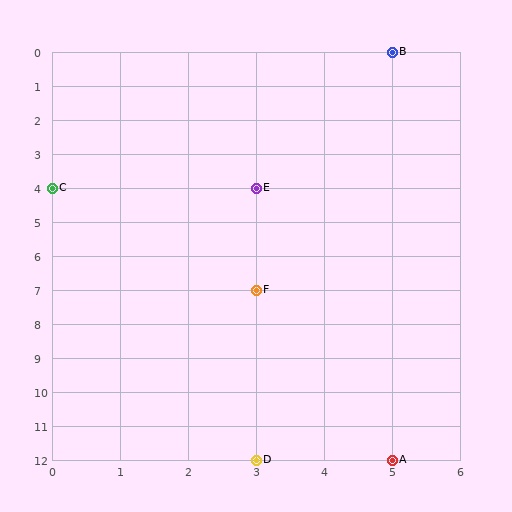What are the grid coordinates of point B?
Point B is at grid coordinates (5, 0).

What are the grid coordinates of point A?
Point A is at grid coordinates (5, 12).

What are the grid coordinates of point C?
Point C is at grid coordinates (0, 4).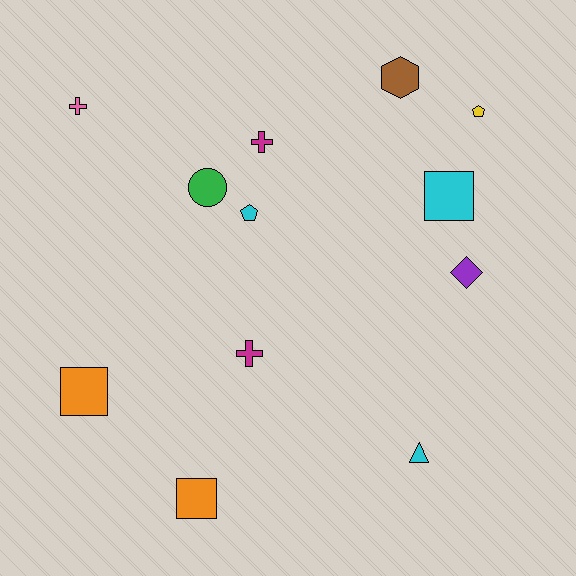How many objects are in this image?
There are 12 objects.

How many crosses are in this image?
There are 3 crosses.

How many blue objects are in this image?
There are no blue objects.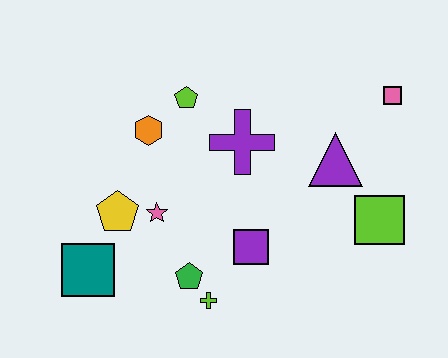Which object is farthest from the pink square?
The teal square is farthest from the pink square.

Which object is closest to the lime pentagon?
The orange hexagon is closest to the lime pentagon.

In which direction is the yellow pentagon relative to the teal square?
The yellow pentagon is above the teal square.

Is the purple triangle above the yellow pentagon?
Yes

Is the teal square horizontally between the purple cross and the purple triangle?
No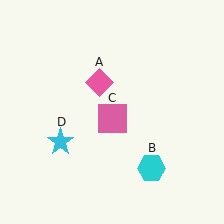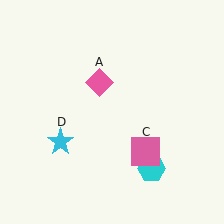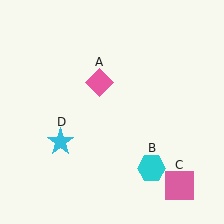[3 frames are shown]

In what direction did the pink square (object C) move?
The pink square (object C) moved down and to the right.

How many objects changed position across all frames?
1 object changed position: pink square (object C).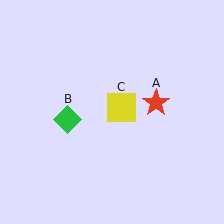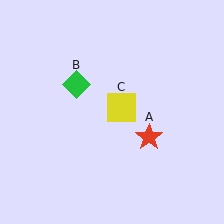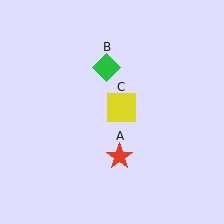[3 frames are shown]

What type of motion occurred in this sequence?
The red star (object A), green diamond (object B) rotated clockwise around the center of the scene.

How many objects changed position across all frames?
2 objects changed position: red star (object A), green diamond (object B).